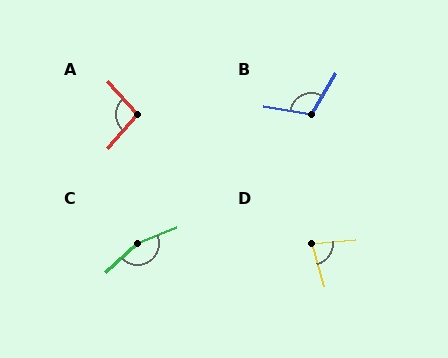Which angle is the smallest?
D, at approximately 79 degrees.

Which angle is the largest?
C, at approximately 160 degrees.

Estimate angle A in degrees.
Approximately 97 degrees.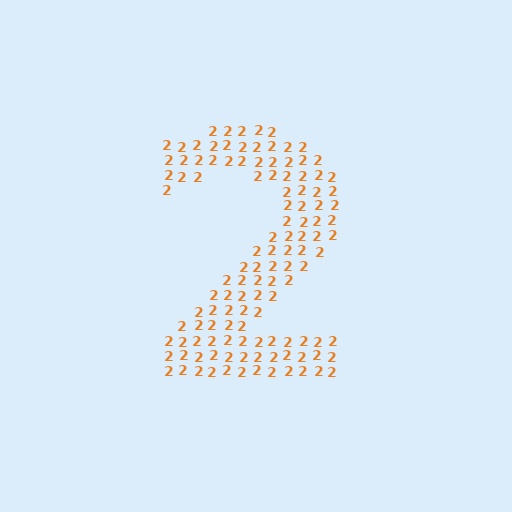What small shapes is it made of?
It is made of small digit 2's.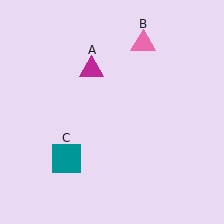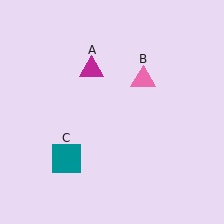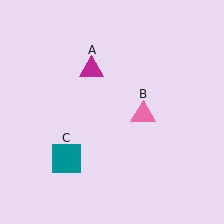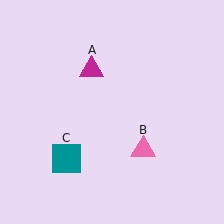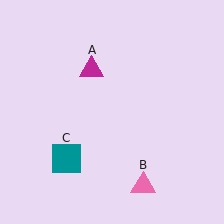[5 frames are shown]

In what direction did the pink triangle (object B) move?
The pink triangle (object B) moved down.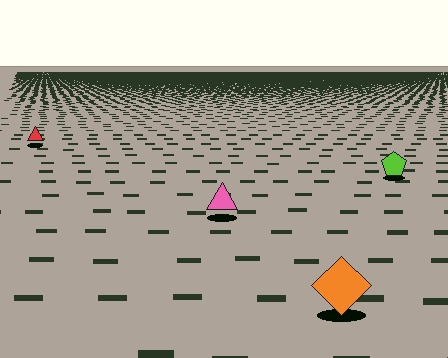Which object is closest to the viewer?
The orange diamond is closest. The texture marks near it are larger and more spread out.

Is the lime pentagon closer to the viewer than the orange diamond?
No. The orange diamond is closer — you can tell from the texture gradient: the ground texture is coarser near it.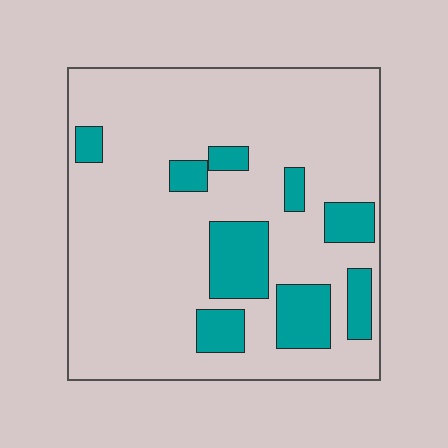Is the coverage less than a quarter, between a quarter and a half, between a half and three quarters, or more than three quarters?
Less than a quarter.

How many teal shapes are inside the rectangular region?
9.